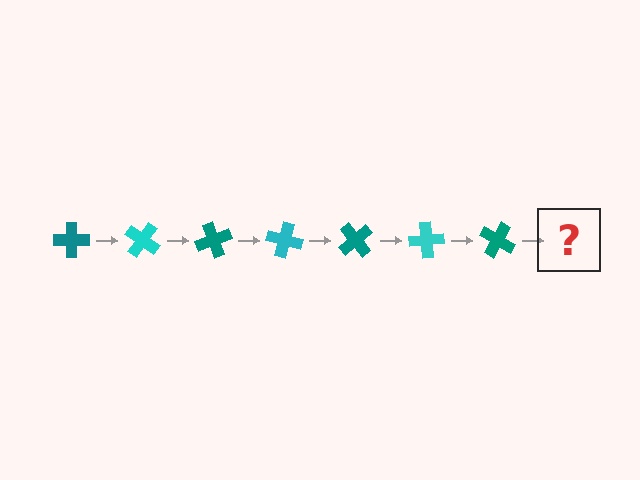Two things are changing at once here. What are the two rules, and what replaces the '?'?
The two rules are that it rotates 35 degrees each step and the color cycles through teal and cyan. The '?' should be a cyan cross, rotated 245 degrees from the start.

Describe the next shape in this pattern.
It should be a cyan cross, rotated 245 degrees from the start.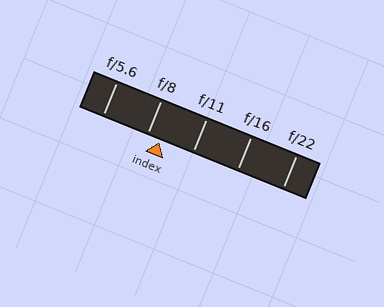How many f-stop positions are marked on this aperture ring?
There are 5 f-stop positions marked.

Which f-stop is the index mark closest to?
The index mark is closest to f/8.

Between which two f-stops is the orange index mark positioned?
The index mark is between f/8 and f/11.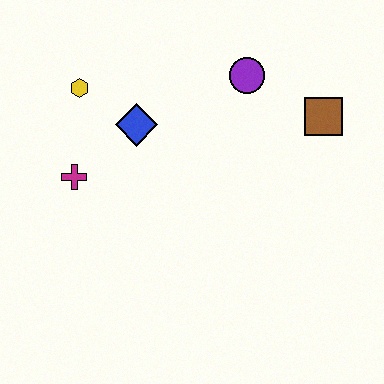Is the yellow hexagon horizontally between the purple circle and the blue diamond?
No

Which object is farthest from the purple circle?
The magenta cross is farthest from the purple circle.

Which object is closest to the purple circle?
The brown square is closest to the purple circle.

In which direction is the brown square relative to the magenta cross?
The brown square is to the right of the magenta cross.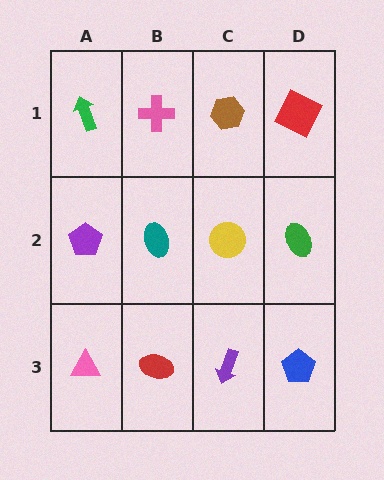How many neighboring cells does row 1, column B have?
3.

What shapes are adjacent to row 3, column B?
A teal ellipse (row 2, column B), a pink triangle (row 3, column A), a purple arrow (row 3, column C).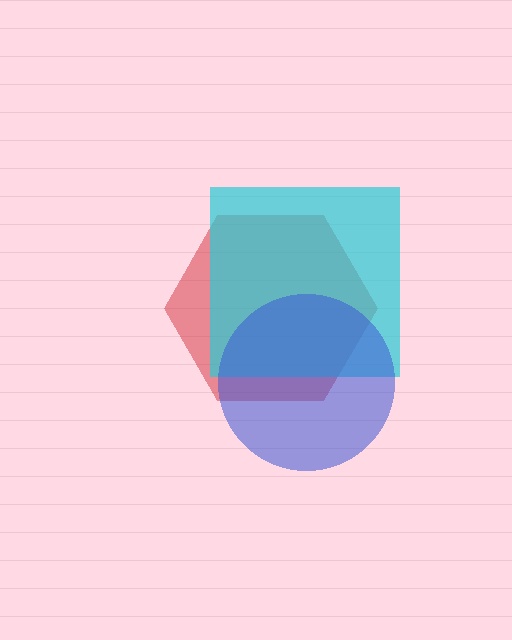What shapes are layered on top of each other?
The layered shapes are: a red hexagon, a cyan square, a blue circle.